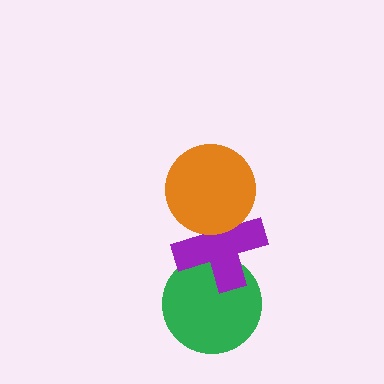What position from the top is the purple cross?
The purple cross is 2nd from the top.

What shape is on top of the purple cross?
The orange circle is on top of the purple cross.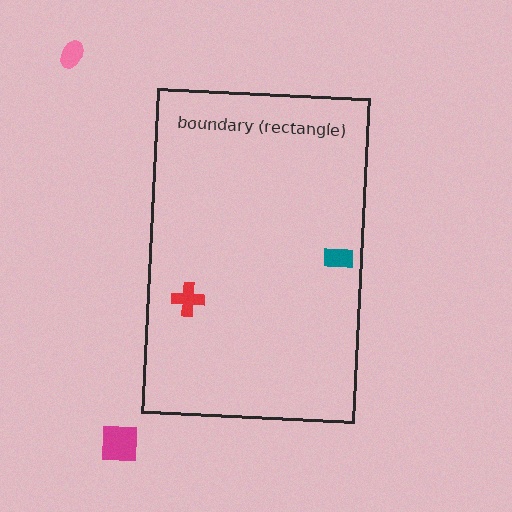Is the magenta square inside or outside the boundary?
Outside.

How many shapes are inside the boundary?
2 inside, 2 outside.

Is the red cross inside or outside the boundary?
Inside.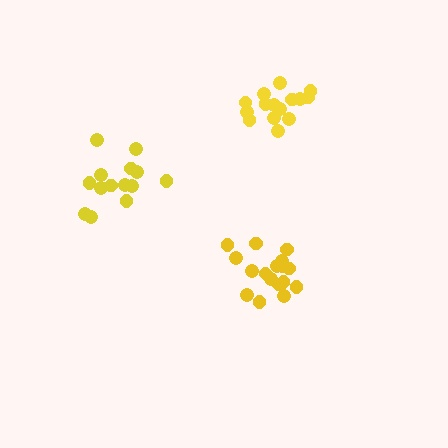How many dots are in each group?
Group 1: 15 dots, Group 2: 17 dots, Group 3: 14 dots (46 total).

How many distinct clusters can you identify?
There are 3 distinct clusters.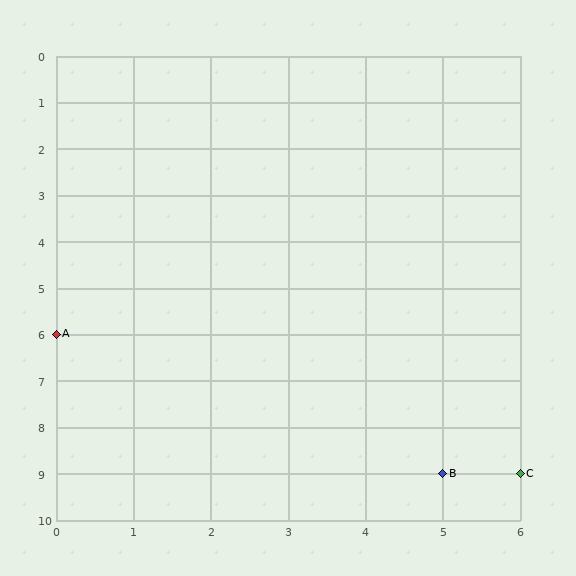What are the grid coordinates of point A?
Point A is at grid coordinates (0, 6).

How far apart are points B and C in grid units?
Points B and C are 1 column apart.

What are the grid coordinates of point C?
Point C is at grid coordinates (6, 9).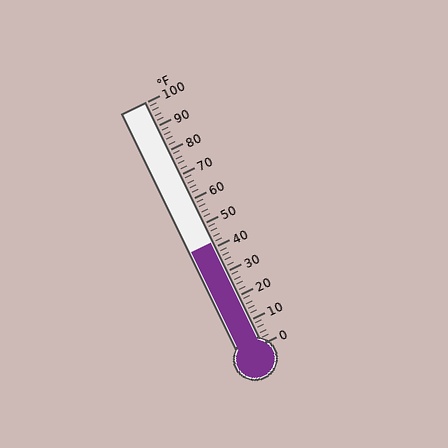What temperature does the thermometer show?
The thermometer shows approximately 42°F.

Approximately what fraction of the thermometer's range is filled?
The thermometer is filled to approximately 40% of its range.